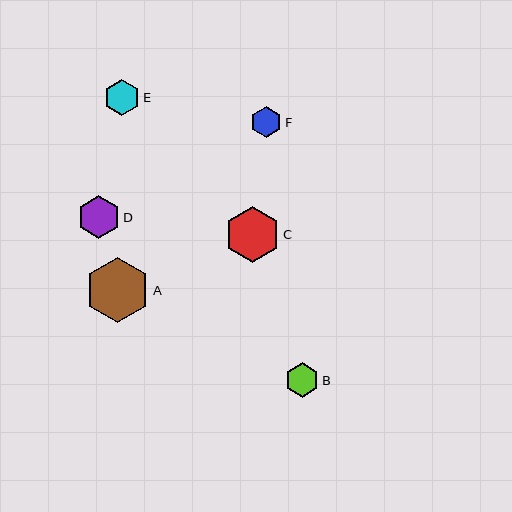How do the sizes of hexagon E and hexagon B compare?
Hexagon E and hexagon B are approximately the same size.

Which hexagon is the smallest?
Hexagon F is the smallest with a size of approximately 32 pixels.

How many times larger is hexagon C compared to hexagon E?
Hexagon C is approximately 1.5 times the size of hexagon E.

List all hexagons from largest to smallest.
From largest to smallest: A, C, D, E, B, F.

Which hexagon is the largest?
Hexagon A is the largest with a size of approximately 65 pixels.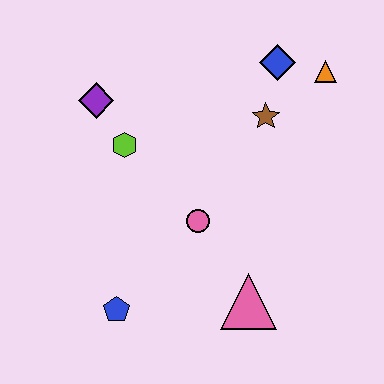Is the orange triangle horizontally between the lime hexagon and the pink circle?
No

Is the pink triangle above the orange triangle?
No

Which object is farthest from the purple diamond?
The pink triangle is farthest from the purple diamond.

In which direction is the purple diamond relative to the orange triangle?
The purple diamond is to the left of the orange triangle.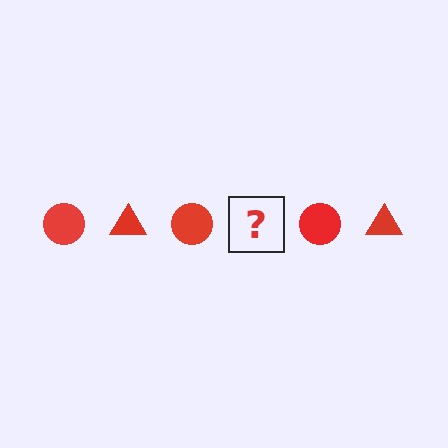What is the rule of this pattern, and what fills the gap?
The rule is that the pattern cycles through circle, triangle shapes in red. The gap should be filled with a red triangle.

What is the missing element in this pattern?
The missing element is a red triangle.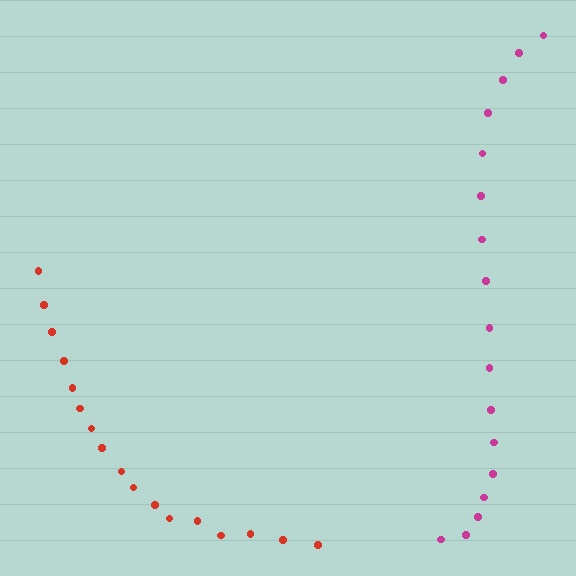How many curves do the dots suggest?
There are 2 distinct paths.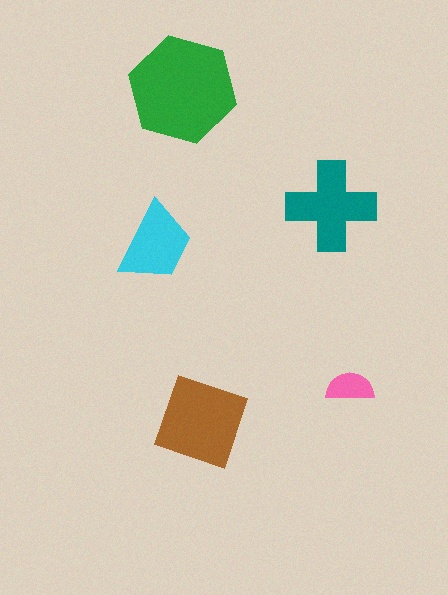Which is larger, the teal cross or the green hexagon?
The green hexagon.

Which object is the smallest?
The pink semicircle.